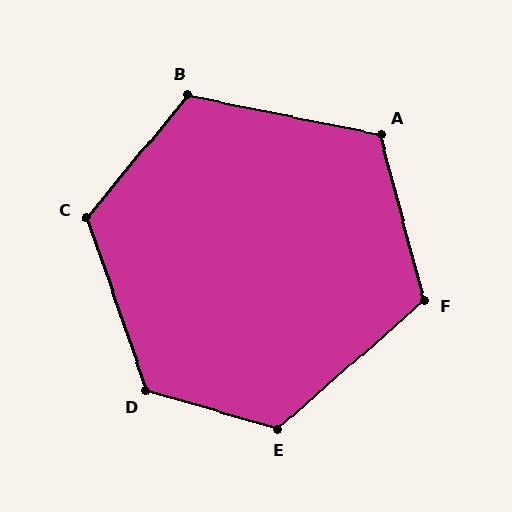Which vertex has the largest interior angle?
D, at approximately 125 degrees.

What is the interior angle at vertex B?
Approximately 119 degrees (obtuse).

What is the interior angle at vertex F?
Approximately 116 degrees (obtuse).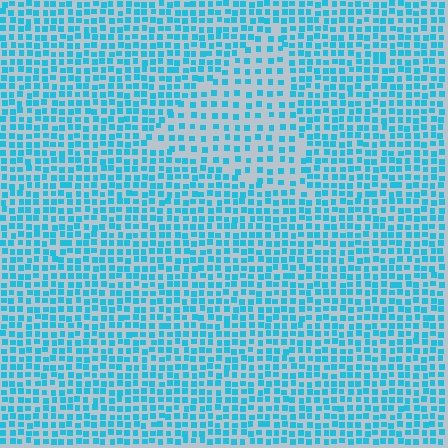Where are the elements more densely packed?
The elements are more densely packed outside the triangle boundary.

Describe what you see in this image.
The image contains small cyan elements arranged at two different densities. A triangle-shaped region is visible where the elements are less densely packed than the surrounding area.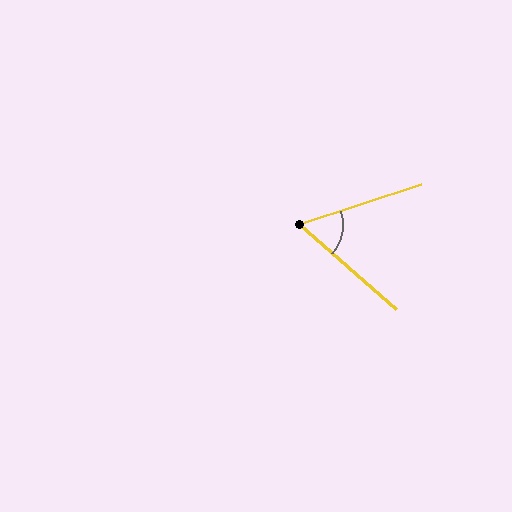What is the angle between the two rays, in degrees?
Approximately 59 degrees.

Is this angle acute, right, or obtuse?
It is acute.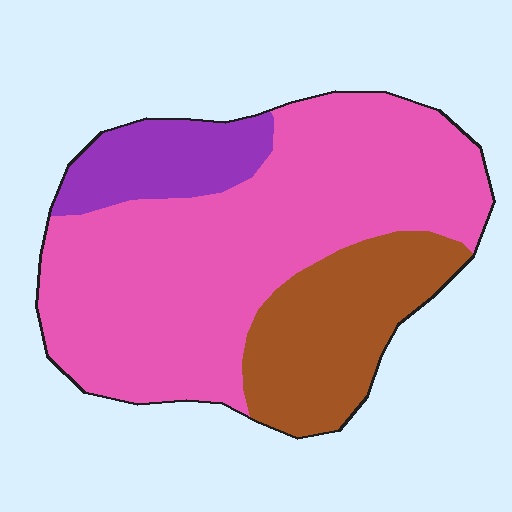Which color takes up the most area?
Pink, at roughly 65%.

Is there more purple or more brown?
Brown.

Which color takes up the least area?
Purple, at roughly 15%.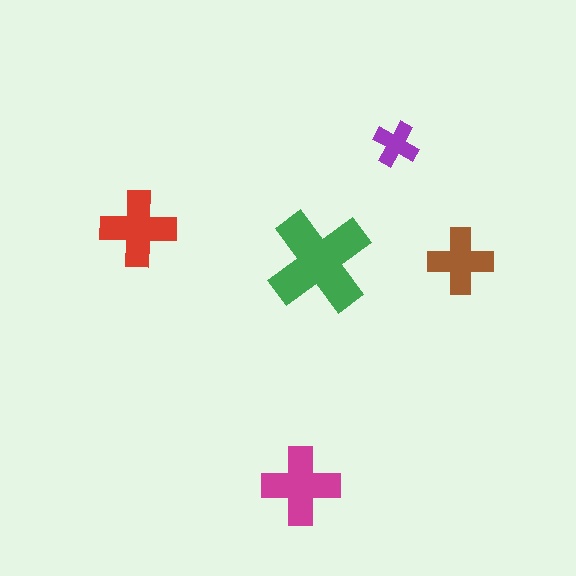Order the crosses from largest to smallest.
the green one, the magenta one, the red one, the brown one, the purple one.